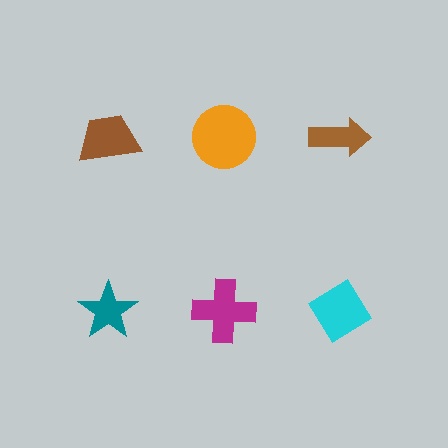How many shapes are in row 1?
3 shapes.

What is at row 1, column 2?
An orange circle.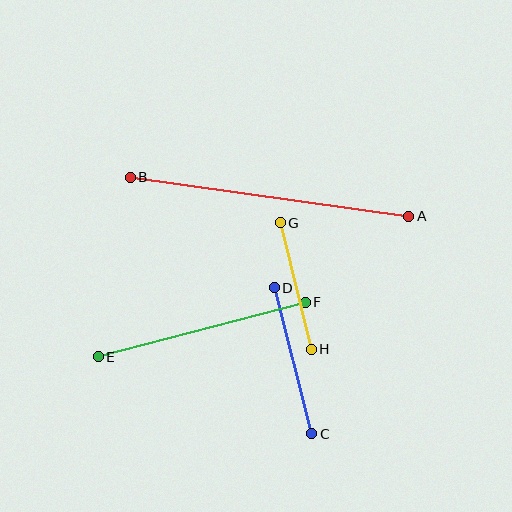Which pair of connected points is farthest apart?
Points A and B are farthest apart.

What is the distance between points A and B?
The distance is approximately 281 pixels.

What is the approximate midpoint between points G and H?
The midpoint is at approximately (296, 286) pixels.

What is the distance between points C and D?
The distance is approximately 151 pixels.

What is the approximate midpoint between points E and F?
The midpoint is at approximately (202, 330) pixels.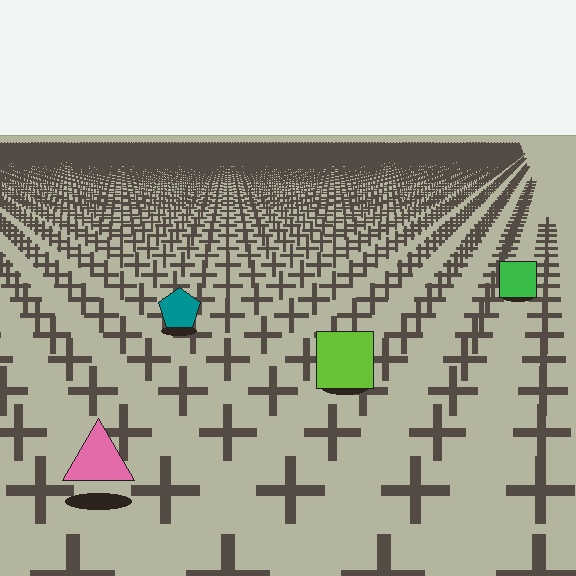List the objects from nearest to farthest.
From nearest to farthest: the pink triangle, the lime square, the teal pentagon, the green square.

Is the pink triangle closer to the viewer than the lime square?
Yes. The pink triangle is closer — you can tell from the texture gradient: the ground texture is coarser near it.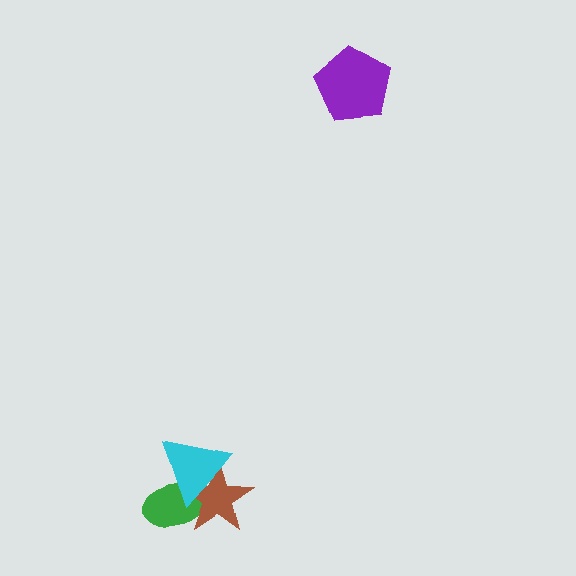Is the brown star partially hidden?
Yes, it is partially covered by another shape.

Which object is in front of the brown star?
The cyan triangle is in front of the brown star.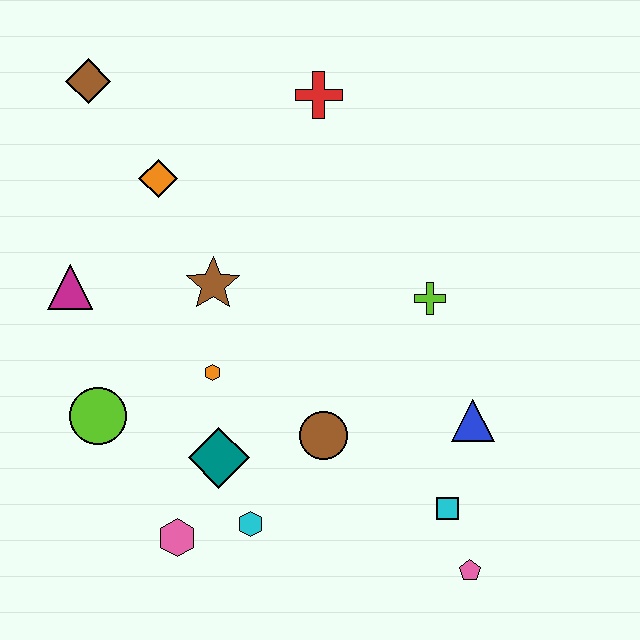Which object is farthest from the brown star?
The pink pentagon is farthest from the brown star.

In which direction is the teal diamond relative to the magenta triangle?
The teal diamond is below the magenta triangle.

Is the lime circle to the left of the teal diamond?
Yes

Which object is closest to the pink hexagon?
The cyan hexagon is closest to the pink hexagon.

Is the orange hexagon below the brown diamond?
Yes